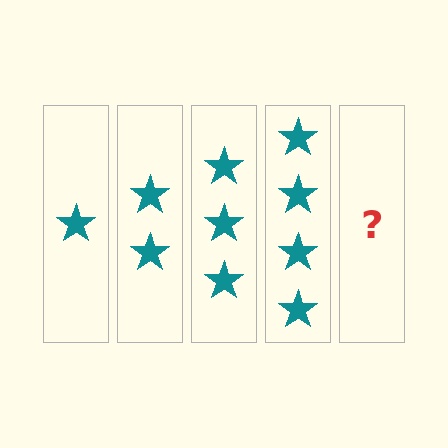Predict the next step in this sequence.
The next step is 5 stars.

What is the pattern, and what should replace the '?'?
The pattern is that each step adds one more star. The '?' should be 5 stars.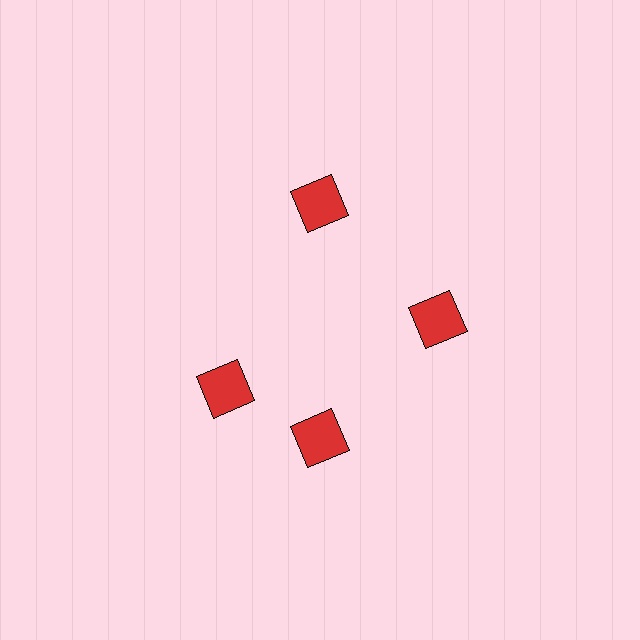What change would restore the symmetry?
The symmetry would be restored by rotating it back into even spacing with its neighbors so that all 4 squares sit at equal angles and equal distance from the center.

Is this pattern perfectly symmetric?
No. The 4 red squares are arranged in a ring, but one element near the 9 o'clock position is rotated out of alignment along the ring, breaking the 4-fold rotational symmetry.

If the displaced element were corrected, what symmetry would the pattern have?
It would have 4-fold rotational symmetry — the pattern would map onto itself every 90 degrees.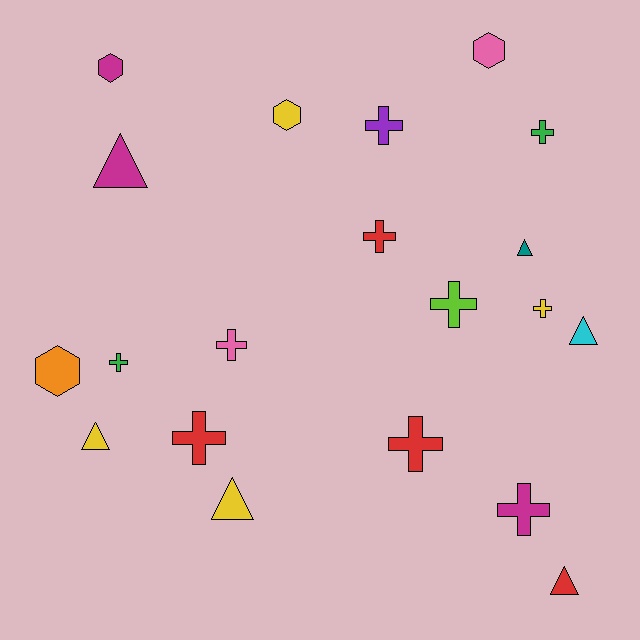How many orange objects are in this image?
There is 1 orange object.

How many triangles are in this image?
There are 6 triangles.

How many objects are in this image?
There are 20 objects.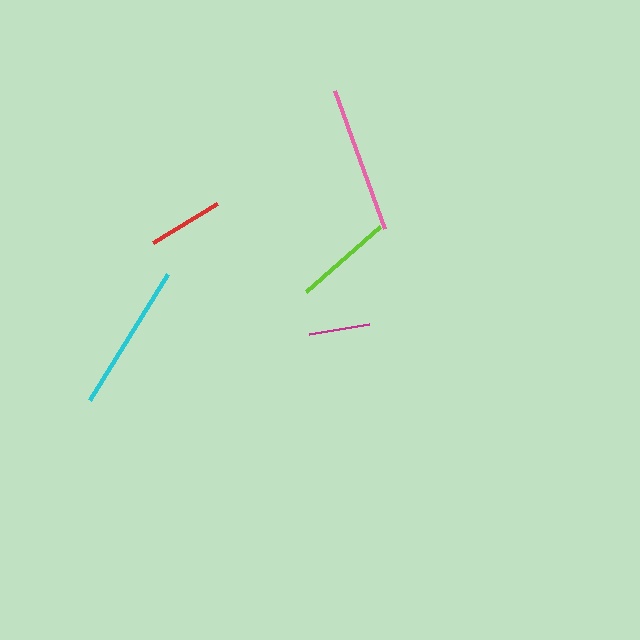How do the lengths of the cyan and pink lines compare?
The cyan and pink lines are approximately the same length.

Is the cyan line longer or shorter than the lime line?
The cyan line is longer than the lime line.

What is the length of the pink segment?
The pink segment is approximately 147 pixels long.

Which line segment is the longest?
The cyan line is the longest at approximately 148 pixels.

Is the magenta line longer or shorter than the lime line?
The lime line is longer than the magenta line.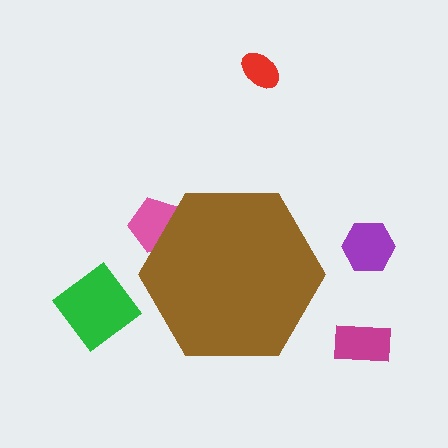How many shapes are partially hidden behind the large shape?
1 shape is partially hidden.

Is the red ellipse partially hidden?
No, the red ellipse is fully visible.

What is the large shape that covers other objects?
A brown hexagon.